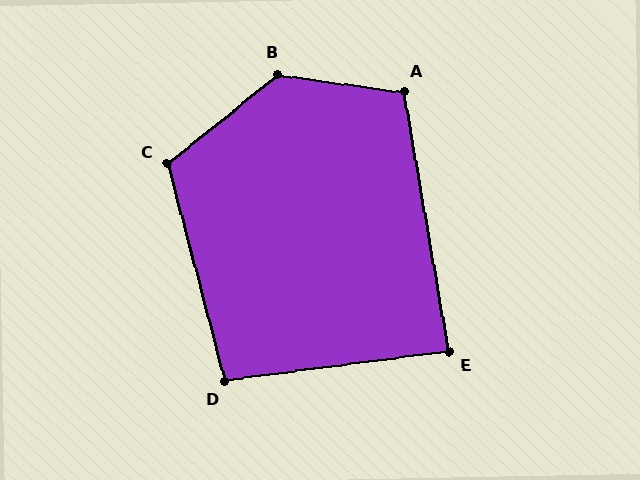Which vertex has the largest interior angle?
B, at approximately 133 degrees.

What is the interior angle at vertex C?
Approximately 114 degrees (obtuse).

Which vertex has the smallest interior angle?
E, at approximately 88 degrees.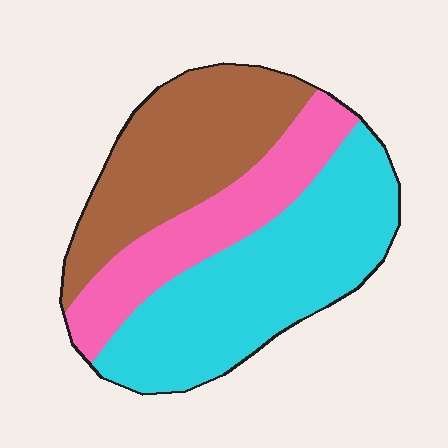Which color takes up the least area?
Pink, at roughly 25%.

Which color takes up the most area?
Cyan, at roughly 45%.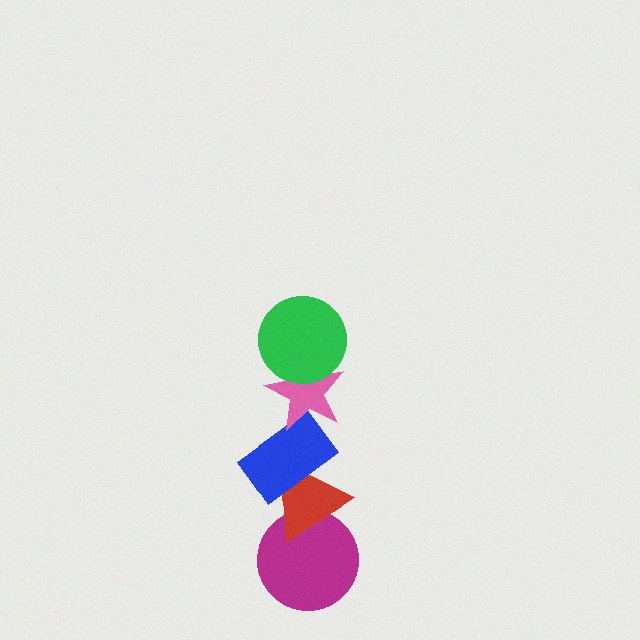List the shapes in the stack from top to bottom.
From top to bottom: the green circle, the pink star, the blue rectangle, the red triangle, the magenta circle.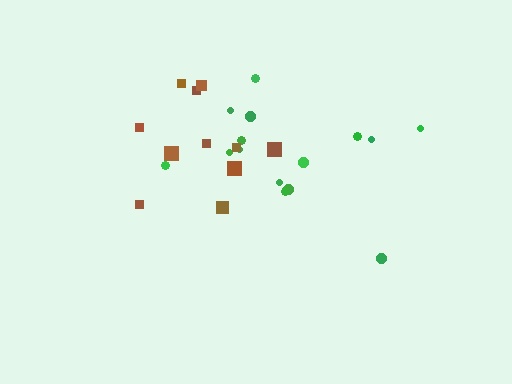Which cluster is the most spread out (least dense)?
Green.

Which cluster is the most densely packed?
Brown.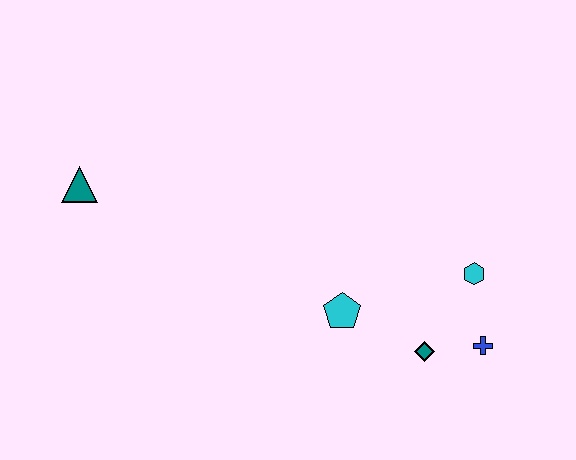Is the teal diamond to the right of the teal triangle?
Yes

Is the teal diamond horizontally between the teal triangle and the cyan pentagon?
No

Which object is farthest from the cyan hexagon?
The teal triangle is farthest from the cyan hexagon.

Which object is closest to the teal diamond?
The blue cross is closest to the teal diamond.